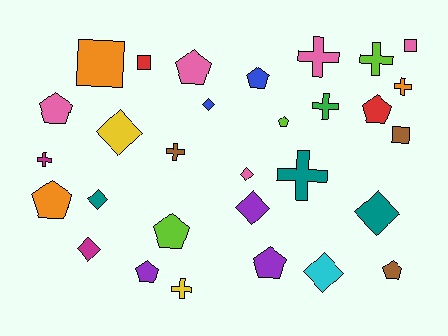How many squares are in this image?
There are 4 squares.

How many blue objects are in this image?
There are 2 blue objects.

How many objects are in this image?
There are 30 objects.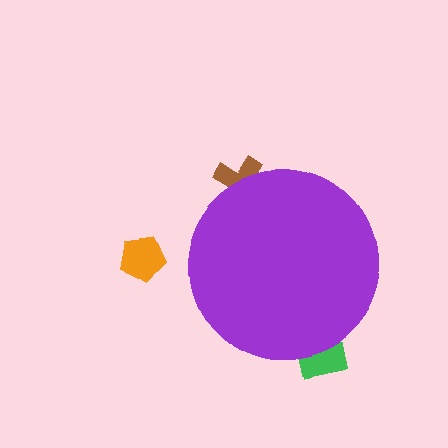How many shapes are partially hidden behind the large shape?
2 shapes are partially hidden.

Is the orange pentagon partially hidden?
No, the orange pentagon is fully visible.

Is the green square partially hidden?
Yes, the green square is partially hidden behind the purple circle.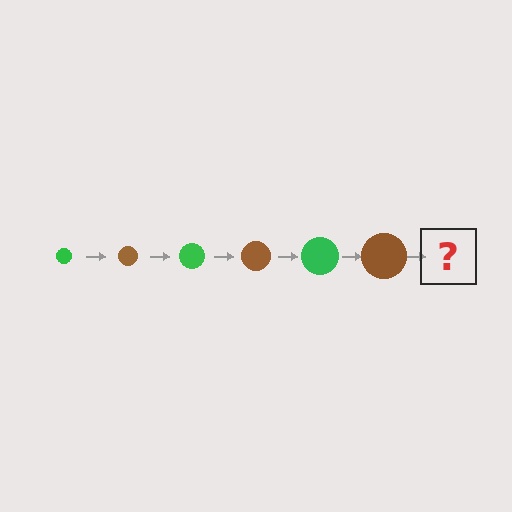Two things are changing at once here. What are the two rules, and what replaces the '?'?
The two rules are that the circle grows larger each step and the color cycles through green and brown. The '?' should be a green circle, larger than the previous one.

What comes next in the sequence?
The next element should be a green circle, larger than the previous one.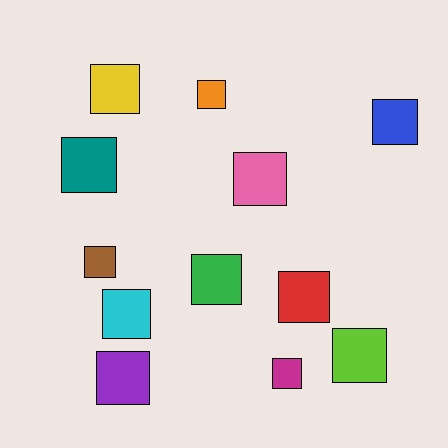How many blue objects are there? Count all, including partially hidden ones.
There is 1 blue object.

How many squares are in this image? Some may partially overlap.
There are 12 squares.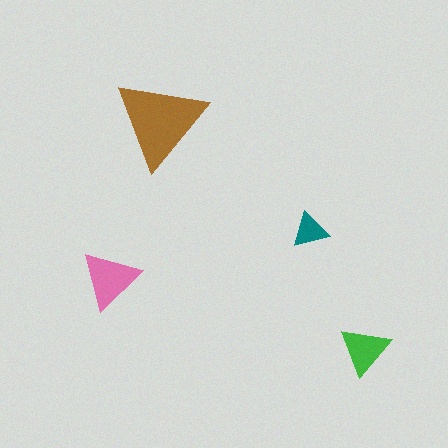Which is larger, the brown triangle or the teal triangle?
The brown one.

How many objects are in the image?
There are 4 objects in the image.